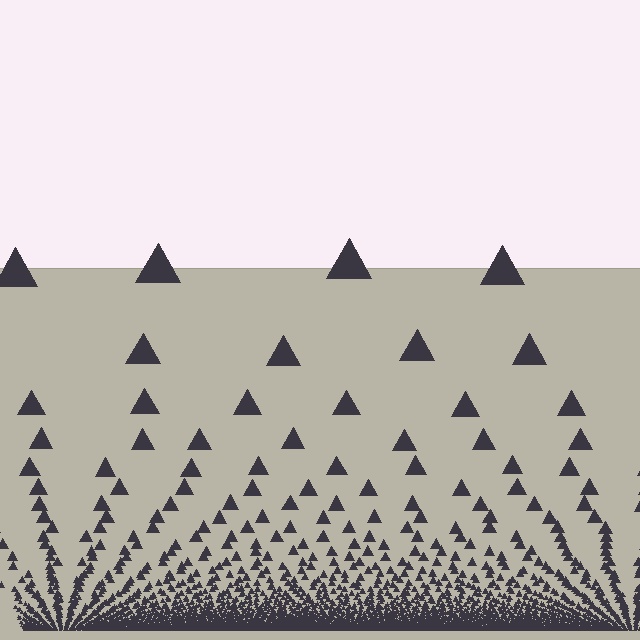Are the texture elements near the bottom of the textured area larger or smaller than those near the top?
Smaller. The gradient is inverted — elements near the bottom are smaller and denser.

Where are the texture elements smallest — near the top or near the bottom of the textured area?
Near the bottom.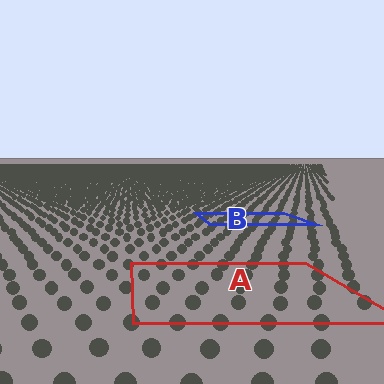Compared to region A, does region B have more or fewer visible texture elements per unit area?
Region B has more texture elements per unit area — they are packed more densely because it is farther away.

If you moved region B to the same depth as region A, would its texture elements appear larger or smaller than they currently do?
They would appear larger. At a closer depth, the same texture elements are projected at a bigger on-screen size.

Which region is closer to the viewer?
Region A is closer. The texture elements there are larger and more spread out.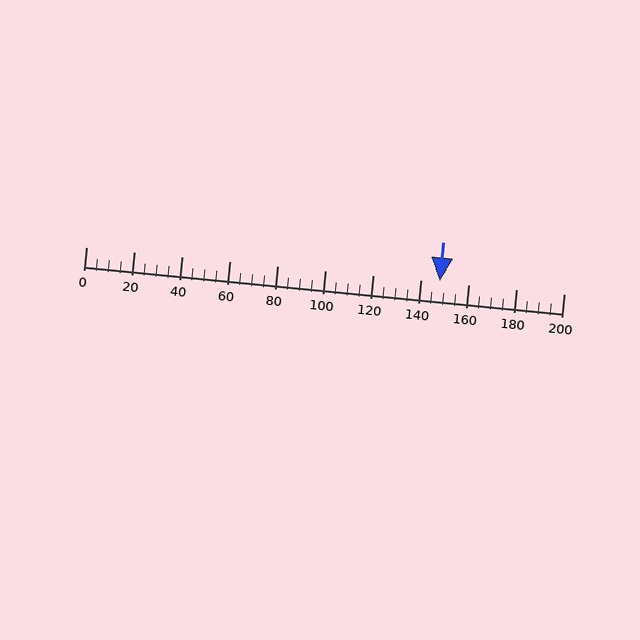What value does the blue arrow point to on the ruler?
The blue arrow points to approximately 148.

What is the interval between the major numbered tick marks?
The major tick marks are spaced 20 units apart.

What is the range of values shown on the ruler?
The ruler shows values from 0 to 200.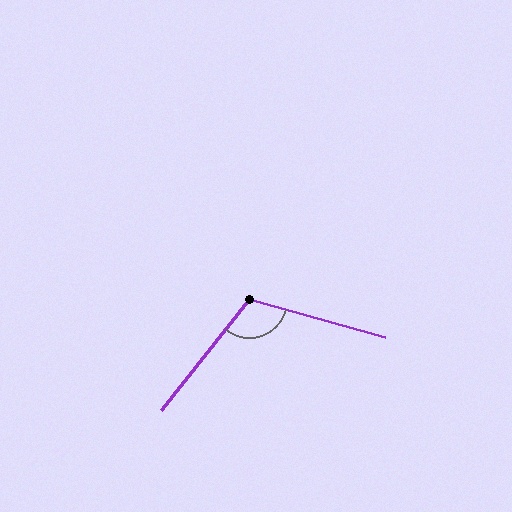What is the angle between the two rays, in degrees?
Approximately 113 degrees.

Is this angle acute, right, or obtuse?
It is obtuse.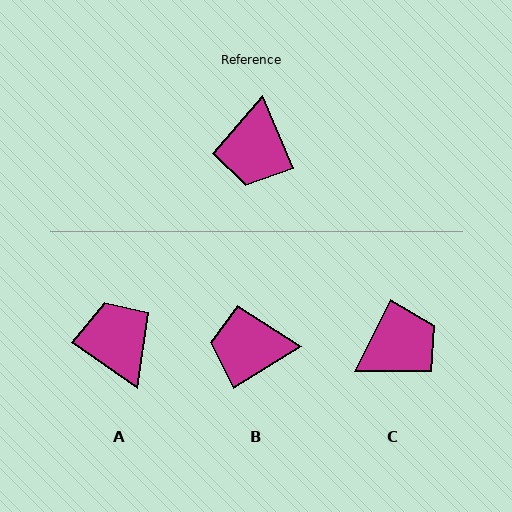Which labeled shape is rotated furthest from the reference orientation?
A, about 148 degrees away.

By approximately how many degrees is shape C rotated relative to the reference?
Approximately 130 degrees counter-clockwise.